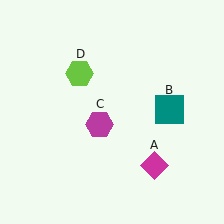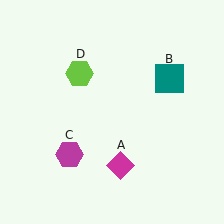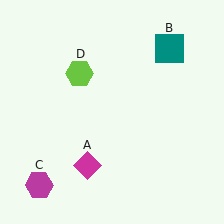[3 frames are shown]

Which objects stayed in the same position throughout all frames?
Lime hexagon (object D) remained stationary.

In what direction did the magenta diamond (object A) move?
The magenta diamond (object A) moved left.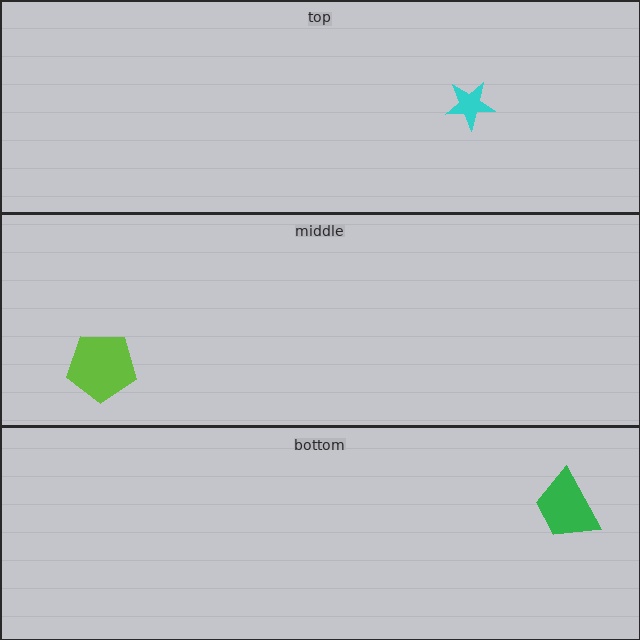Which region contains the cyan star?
The top region.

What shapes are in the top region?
The cyan star.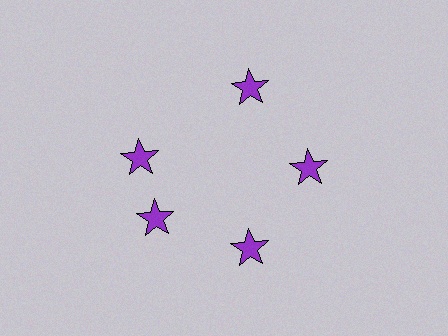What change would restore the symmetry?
The symmetry would be restored by rotating it back into even spacing with its neighbors so that all 5 stars sit at equal angles and equal distance from the center.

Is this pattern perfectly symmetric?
No. The 5 purple stars are arranged in a ring, but one element near the 10 o'clock position is rotated out of alignment along the ring, breaking the 5-fold rotational symmetry.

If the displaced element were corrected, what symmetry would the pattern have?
It would have 5-fold rotational symmetry — the pattern would map onto itself every 72 degrees.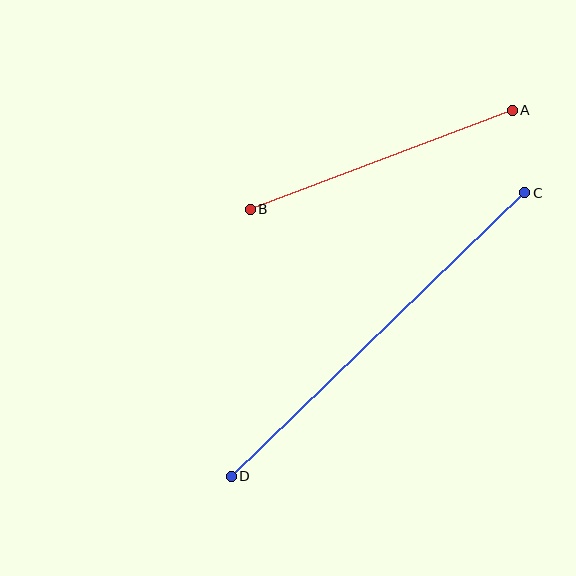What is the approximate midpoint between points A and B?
The midpoint is at approximately (381, 160) pixels.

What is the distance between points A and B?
The distance is approximately 280 pixels.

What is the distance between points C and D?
The distance is approximately 408 pixels.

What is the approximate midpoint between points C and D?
The midpoint is at approximately (378, 335) pixels.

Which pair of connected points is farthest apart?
Points C and D are farthest apart.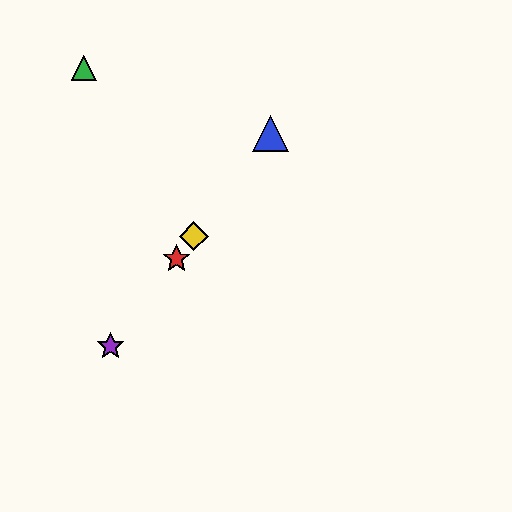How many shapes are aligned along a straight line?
4 shapes (the red star, the blue triangle, the yellow diamond, the purple star) are aligned along a straight line.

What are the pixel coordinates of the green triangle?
The green triangle is at (84, 68).